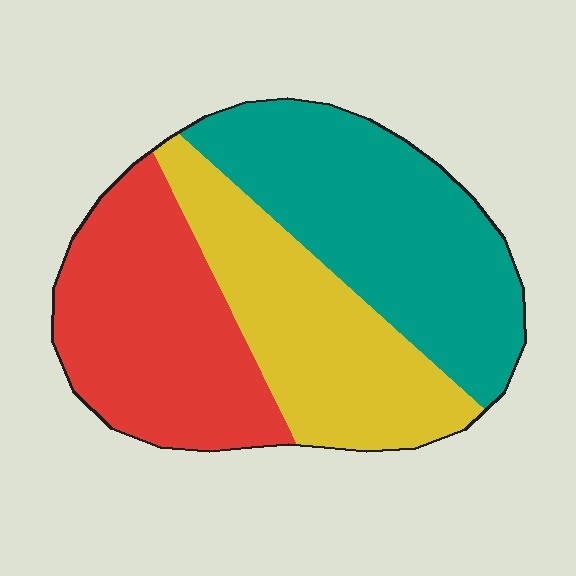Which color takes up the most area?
Teal, at roughly 40%.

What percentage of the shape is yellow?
Yellow takes up about one third (1/3) of the shape.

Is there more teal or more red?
Teal.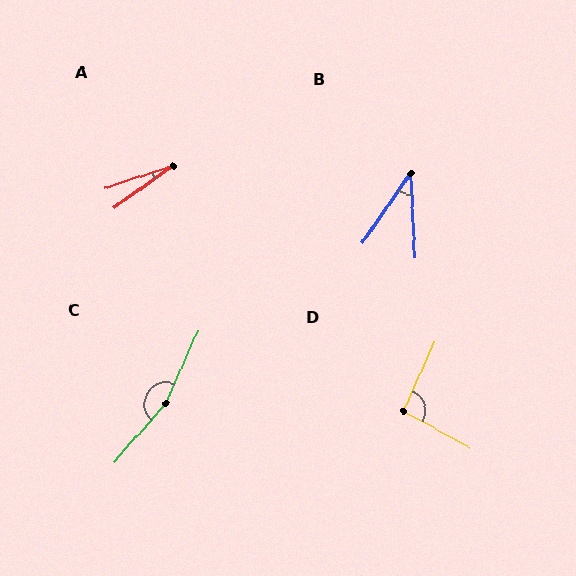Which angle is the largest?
C, at approximately 163 degrees.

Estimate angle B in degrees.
Approximately 37 degrees.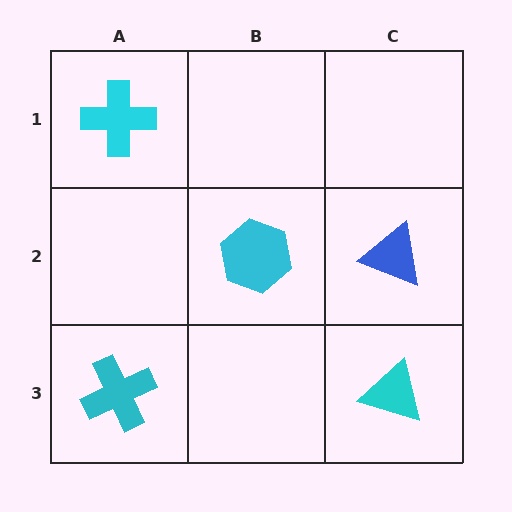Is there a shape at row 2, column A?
No, that cell is empty.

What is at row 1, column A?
A cyan cross.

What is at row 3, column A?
A cyan cross.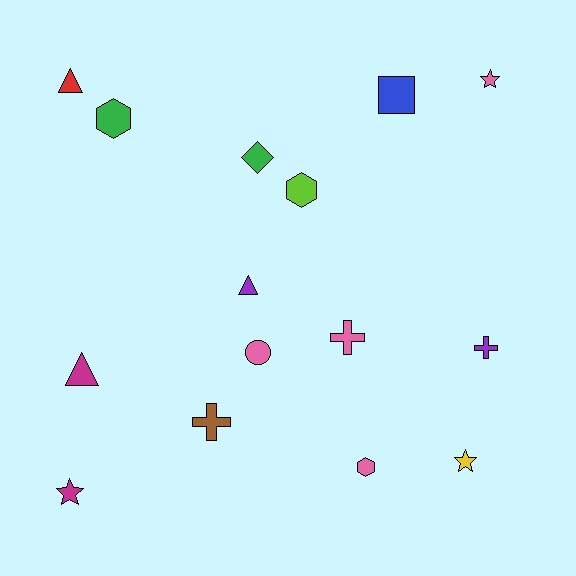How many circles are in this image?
There is 1 circle.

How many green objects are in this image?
There are 2 green objects.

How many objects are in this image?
There are 15 objects.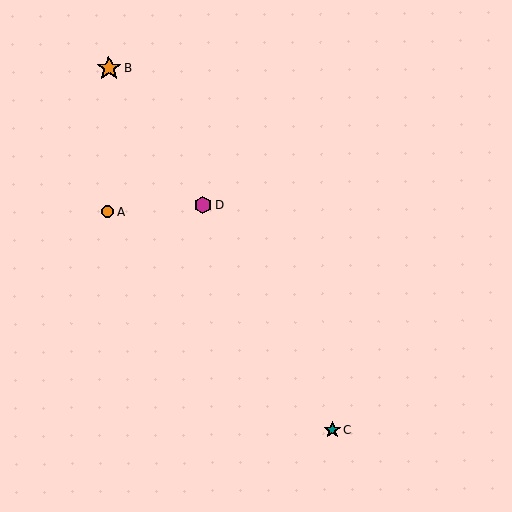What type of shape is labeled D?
Shape D is a magenta hexagon.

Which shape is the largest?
The orange star (labeled B) is the largest.